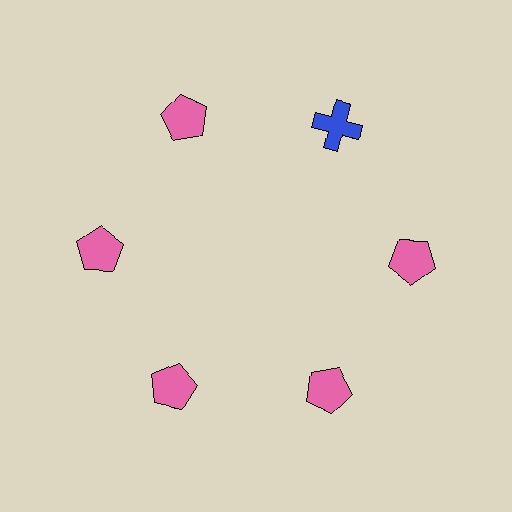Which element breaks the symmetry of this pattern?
The blue cross at roughly the 1 o'clock position breaks the symmetry. All other shapes are pink pentagons.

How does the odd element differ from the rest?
It differs in both color (blue instead of pink) and shape (cross instead of pentagon).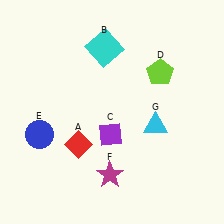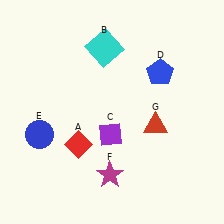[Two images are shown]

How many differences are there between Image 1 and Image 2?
There are 2 differences between the two images.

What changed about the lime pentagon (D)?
In Image 1, D is lime. In Image 2, it changed to blue.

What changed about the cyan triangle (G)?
In Image 1, G is cyan. In Image 2, it changed to red.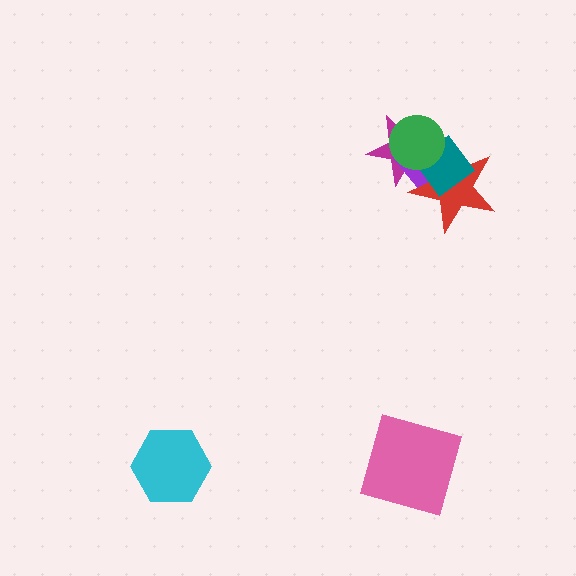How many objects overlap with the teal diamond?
4 objects overlap with the teal diamond.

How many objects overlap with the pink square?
0 objects overlap with the pink square.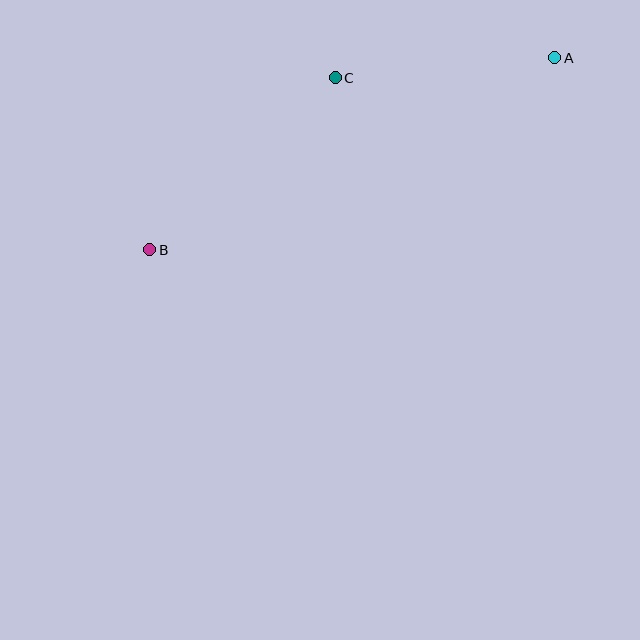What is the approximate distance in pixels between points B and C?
The distance between B and C is approximately 253 pixels.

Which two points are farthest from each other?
Points A and B are farthest from each other.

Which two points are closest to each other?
Points A and C are closest to each other.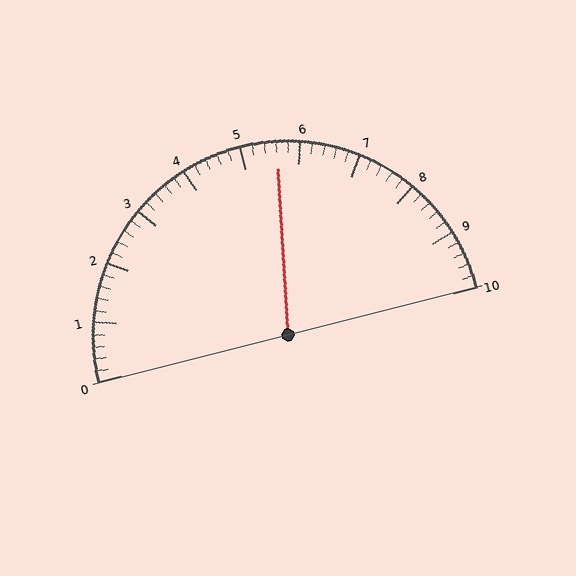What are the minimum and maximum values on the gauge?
The gauge ranges from 0 to 10.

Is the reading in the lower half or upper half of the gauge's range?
The reading is in the upper half of the range (0 to 10).